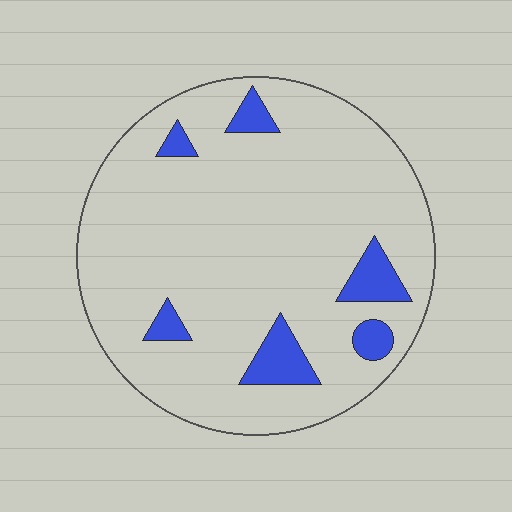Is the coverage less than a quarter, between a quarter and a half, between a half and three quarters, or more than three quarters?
Less than a quarter.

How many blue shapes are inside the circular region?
6.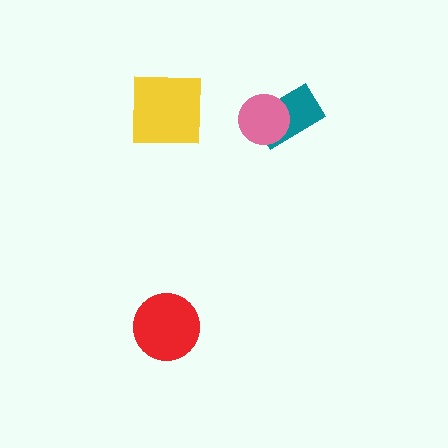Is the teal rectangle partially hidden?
Yes, it is partially covered by another shape.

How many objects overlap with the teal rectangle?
1 object overlaps with the teal rectangle.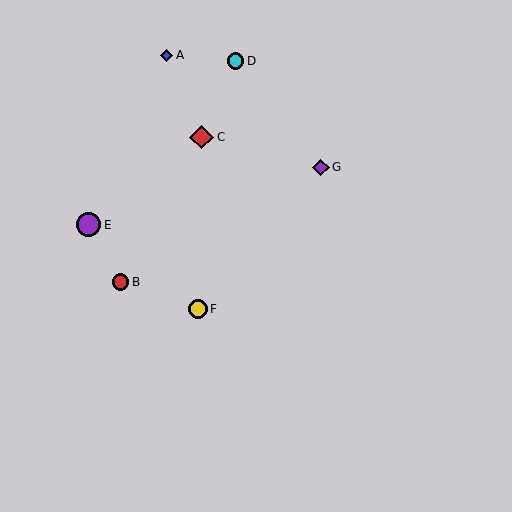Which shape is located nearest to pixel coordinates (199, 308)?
The yellow circle (labeled F) at (198, 309) is nearest to that location.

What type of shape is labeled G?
Shape G is a purple diamond.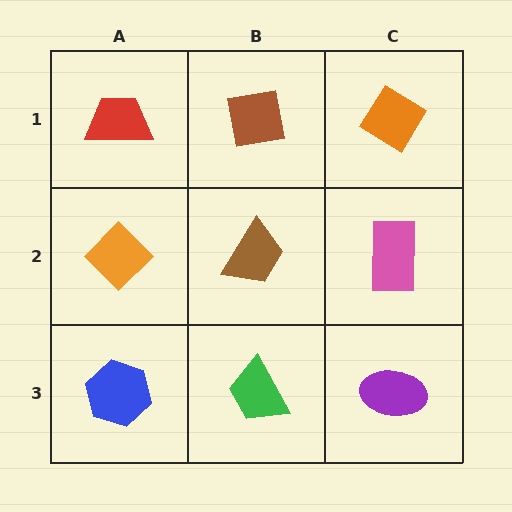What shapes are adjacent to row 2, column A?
A red trapezoid (row 1, column A), a blue hexagon (row 3, column A), a brown trapezoid (row 2, column B).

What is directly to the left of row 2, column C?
A brown trapezoid.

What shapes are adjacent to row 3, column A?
An orange diamond (row 2, column A), a green trapezoid (row 3, column B).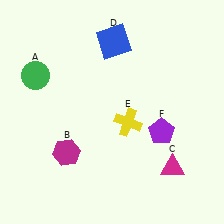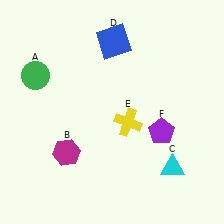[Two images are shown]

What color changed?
The triangle (C) changed from magenta in Image 1 to cyan in Image 2.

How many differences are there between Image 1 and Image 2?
There is 1 difference between the two images.